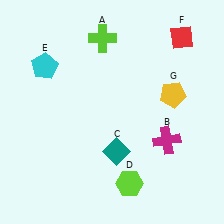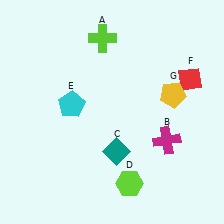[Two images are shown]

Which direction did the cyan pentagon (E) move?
The cyan pentagon (E) moved down.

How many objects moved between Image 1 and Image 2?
2 objects moved between the two images.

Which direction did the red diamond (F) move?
The red diamond (F) moved down.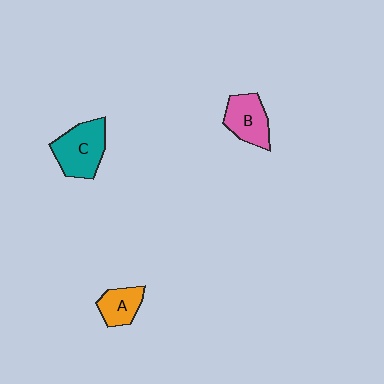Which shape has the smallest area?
Shape A (orange).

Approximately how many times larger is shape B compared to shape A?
Approximately 1.3 times.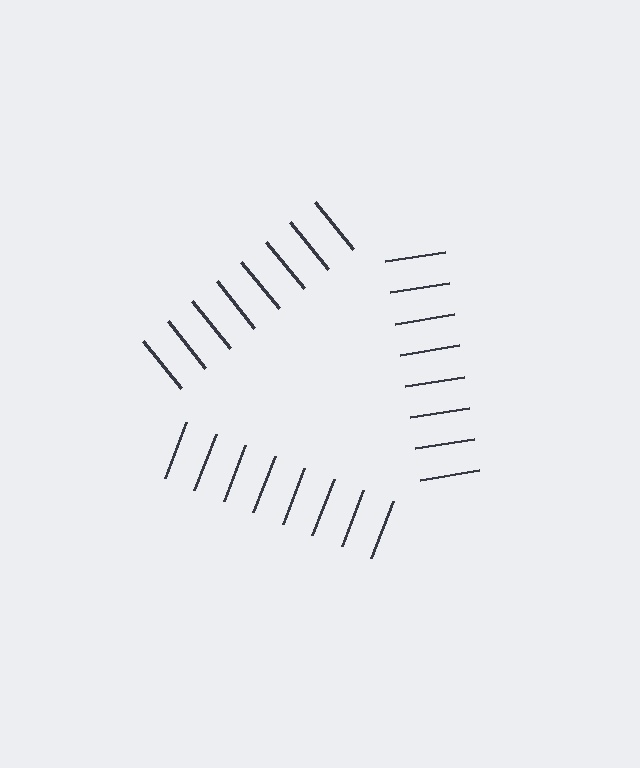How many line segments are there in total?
24 — 8 along each of the 3 edges.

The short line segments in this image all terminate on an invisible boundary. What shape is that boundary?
An illusory triangle — the line segments terminate on its edges but no continuous stroke is drawn.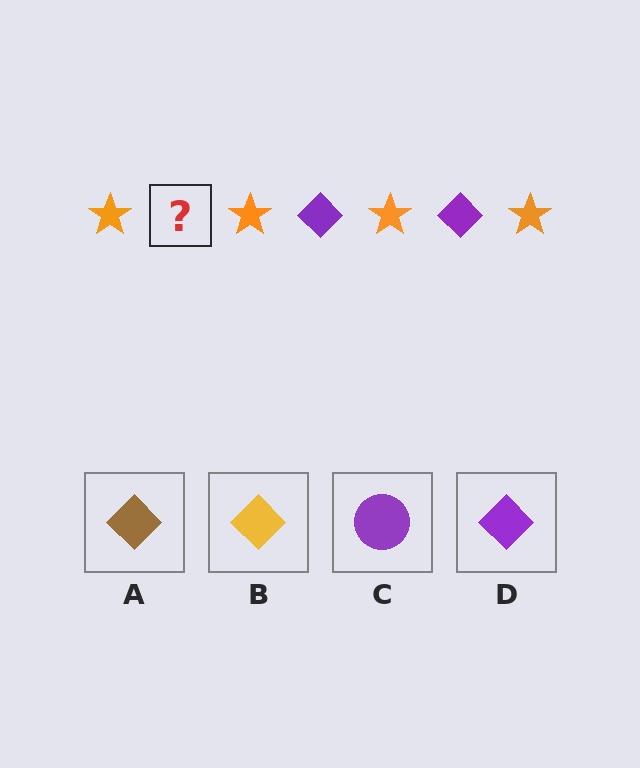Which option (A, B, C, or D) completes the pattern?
D.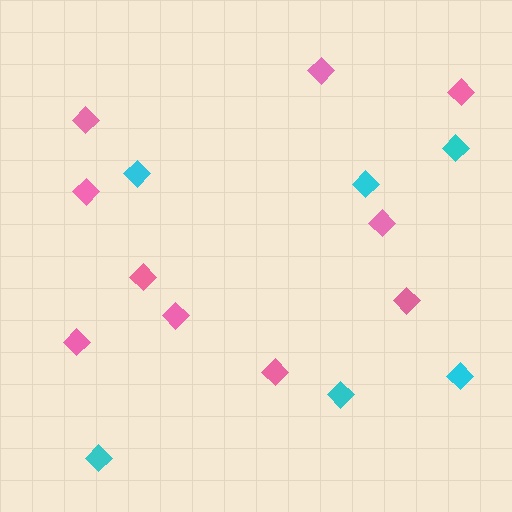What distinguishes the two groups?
There are 2 groups: one group of pink diamonds (10) and one group of cyan diamonds (6).